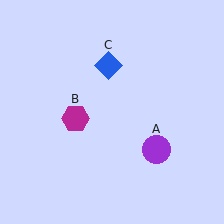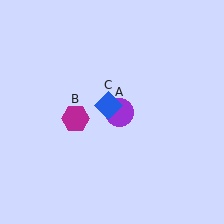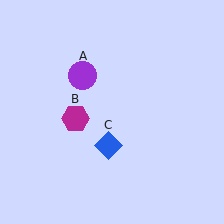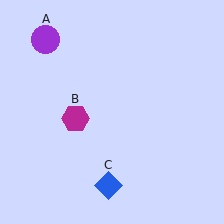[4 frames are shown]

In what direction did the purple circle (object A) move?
The purple circle (object A) moved up and to the left.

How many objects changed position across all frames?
2 objects changed position: purple circle (object A), blue diamond (object C).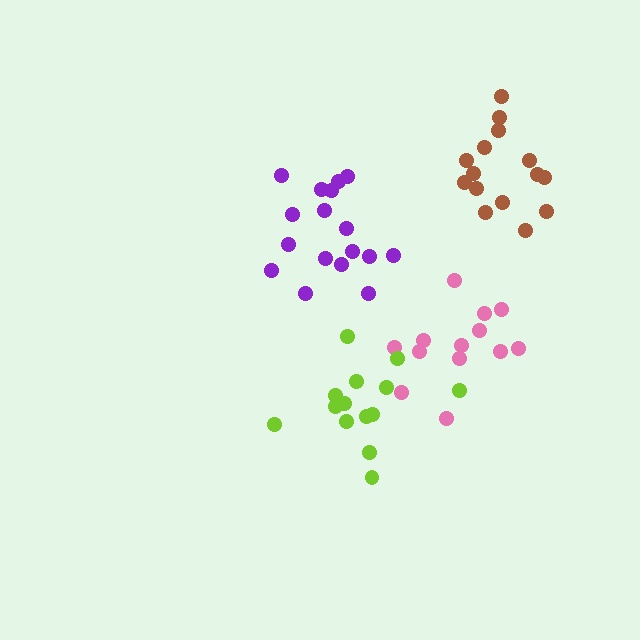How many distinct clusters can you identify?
There are 4 distinct clusters.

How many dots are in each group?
Group 1: 17 dots, Group 2: 15 dots, Group 3: 13 dots, Group 4: 14 dots (59 total).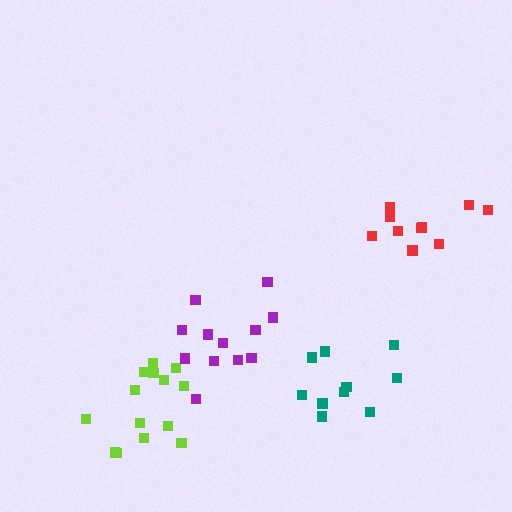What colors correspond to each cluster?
The clusters are colored: teal, lime, red, purple.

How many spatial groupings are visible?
There are 4 spatial groupings.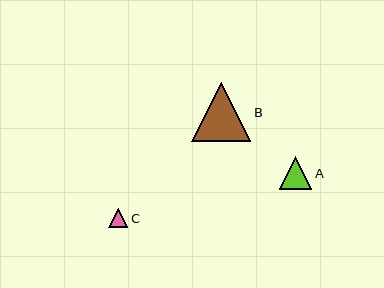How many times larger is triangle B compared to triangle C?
Triangle B is approximately 3.1 times the size of triangle C.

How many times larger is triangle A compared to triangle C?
Triangle A is approximately 1.7 times the size of triangle C.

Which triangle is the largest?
Triangle B is the largest with a size of approximately 60 pixels.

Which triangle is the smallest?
Triangle C is the smallest with a size of approximately 19 pixels.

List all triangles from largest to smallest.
From largest to smallest: B, A, C.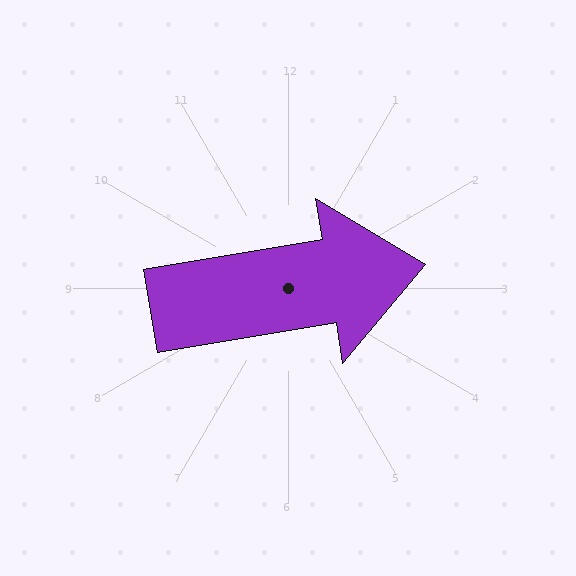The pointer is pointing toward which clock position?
Roughly 3 o'clock.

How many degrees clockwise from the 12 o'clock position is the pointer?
Approximately 80 degrees.